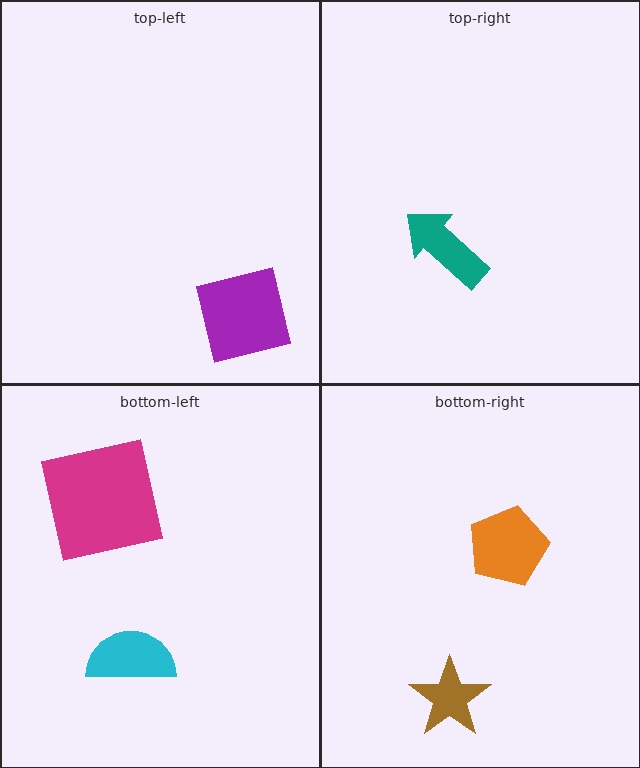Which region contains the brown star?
The bottom-right region.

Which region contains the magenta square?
The bottom-left region.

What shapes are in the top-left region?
The purple square.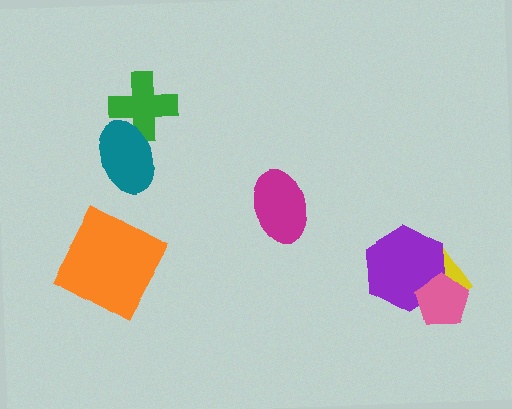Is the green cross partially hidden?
Yes, it is partially covered by another shape.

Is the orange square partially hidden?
No, no other shape covers it.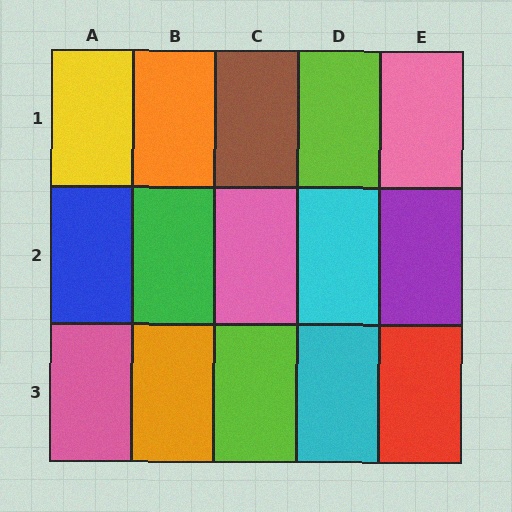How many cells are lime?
2 cells are lime.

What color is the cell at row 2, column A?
Blue.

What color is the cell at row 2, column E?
Purple.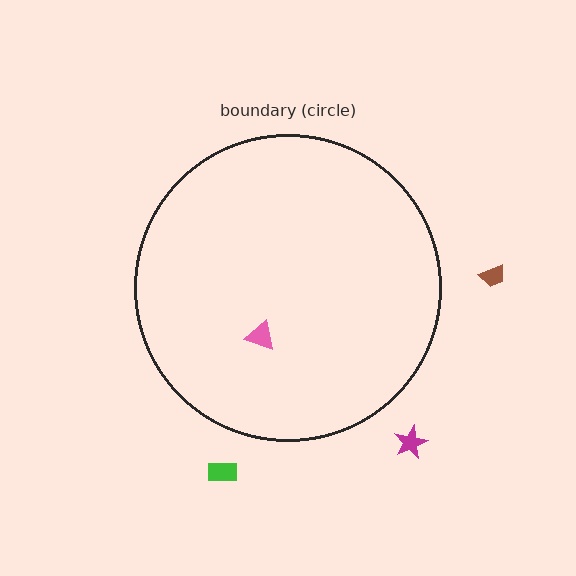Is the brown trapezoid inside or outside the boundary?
Outside.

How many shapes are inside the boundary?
1 inside, 3 outside.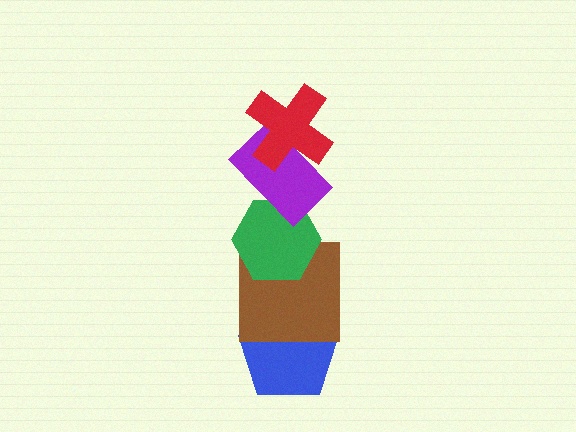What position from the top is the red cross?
The red cross is 1st from the top.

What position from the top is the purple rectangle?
The purple rectangle is 2nd from the top.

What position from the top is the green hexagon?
The green hexagon is 3rd from the top.